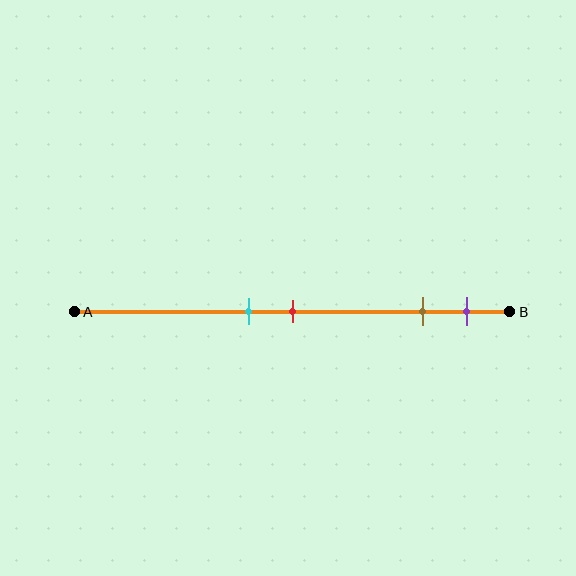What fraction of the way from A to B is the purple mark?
The purple mark is approximately 90% (0.9) of the way from A to B.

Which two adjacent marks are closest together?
The cyan and red marks are the closest adjacent pair.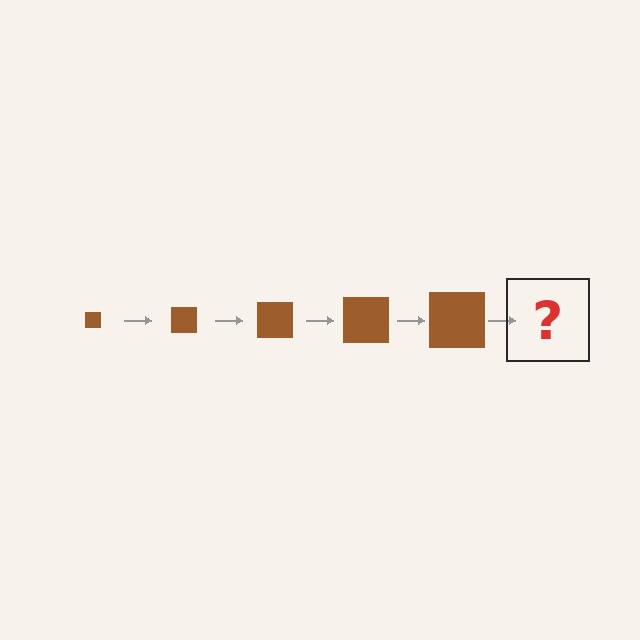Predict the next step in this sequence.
The next step is a brown square, larger than the previous one.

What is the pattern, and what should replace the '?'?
The pattern is that the square gets progressively larger each step. The '?' should be a brown square, larger than the previous one.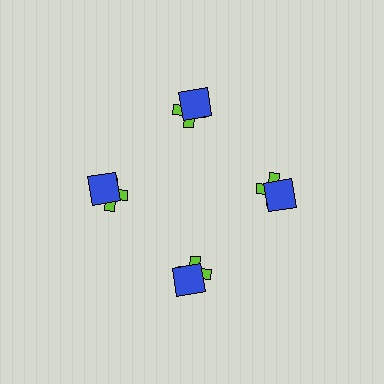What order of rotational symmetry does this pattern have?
This pattern has 4-fold rotational symmetry.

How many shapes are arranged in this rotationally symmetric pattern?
There are 8 shapes, arranged in 4 groups of 2.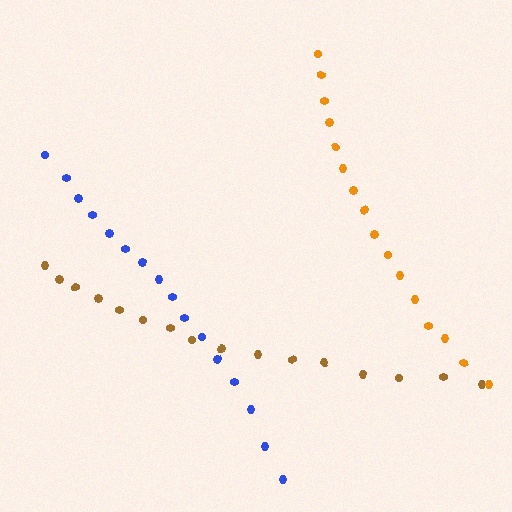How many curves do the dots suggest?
There are 3 distinct paths.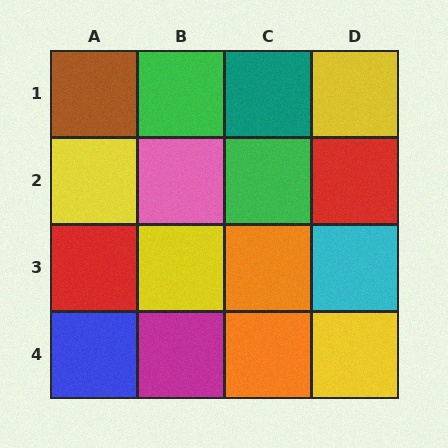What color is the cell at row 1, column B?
Green.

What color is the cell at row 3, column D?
Cyan.